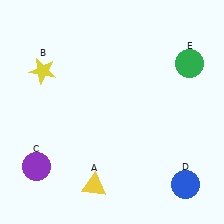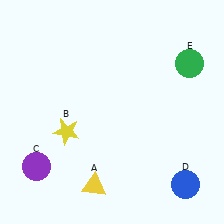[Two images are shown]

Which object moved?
The yellow star (B) moved down.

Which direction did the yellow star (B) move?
The yellow star (B) moved down.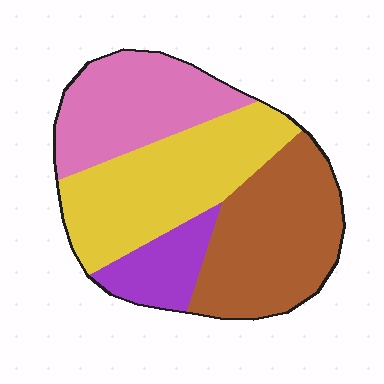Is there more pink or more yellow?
Yellow.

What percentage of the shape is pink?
Pink takes up between a sixth and a third of the shape.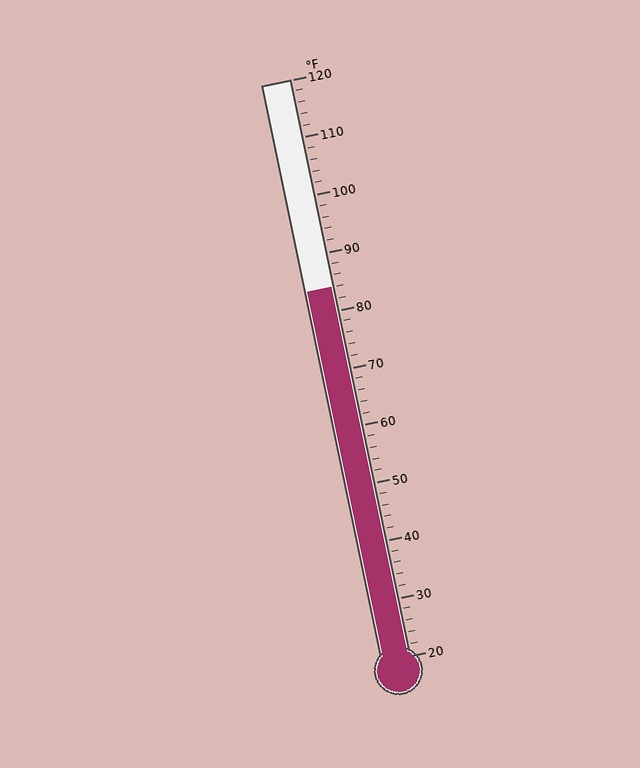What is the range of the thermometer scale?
The thermometer scale ranges from 20°F to 120°F.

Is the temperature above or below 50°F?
The temperature is above 50°F.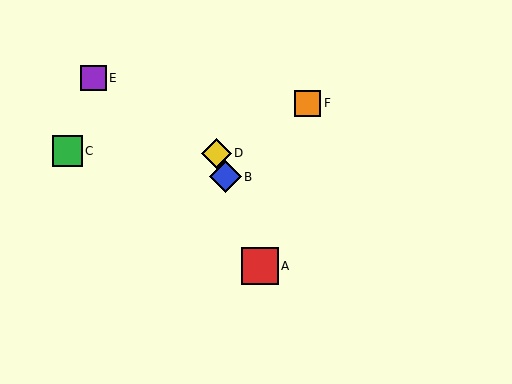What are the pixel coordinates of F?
Object F is at (308, 103).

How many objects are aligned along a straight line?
3 objects (A, B, D) are aligned along a straight line.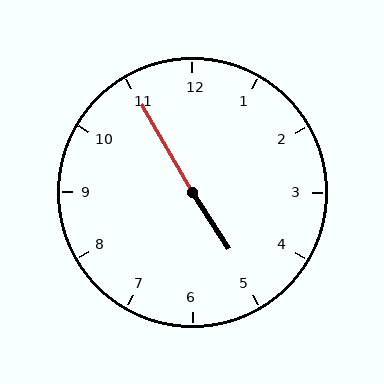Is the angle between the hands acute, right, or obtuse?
It is obtuse.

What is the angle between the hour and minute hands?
Approximately 178 degrees.